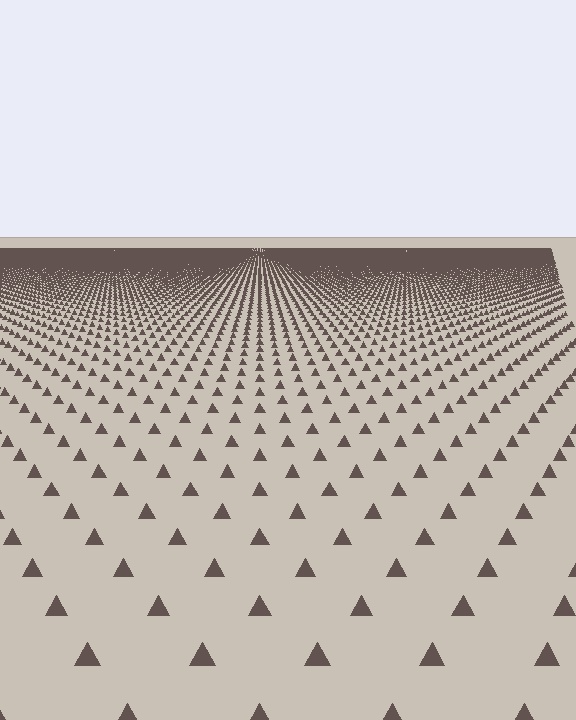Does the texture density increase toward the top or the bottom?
Density increases toward the top.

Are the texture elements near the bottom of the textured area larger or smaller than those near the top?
Larger. Near the bottom, elements are closer to the viewer and appear at a bigger on-screen size.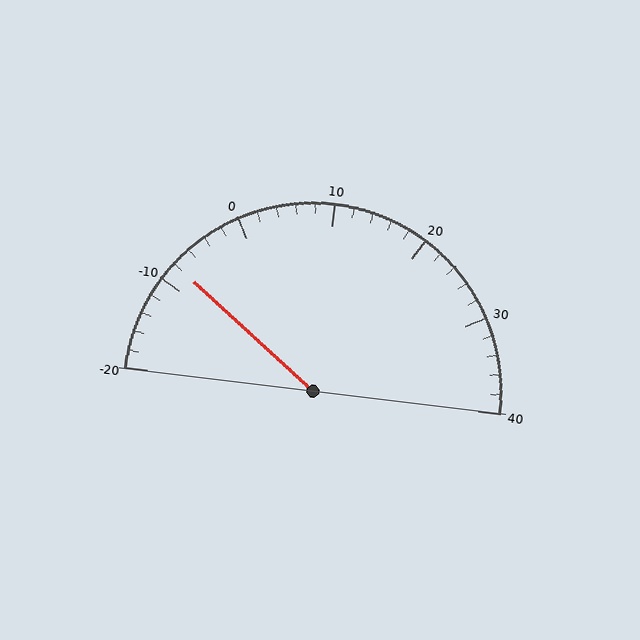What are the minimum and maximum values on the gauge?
The gauge ranges from -20 to 40.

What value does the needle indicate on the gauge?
The needle indicates approximately -8.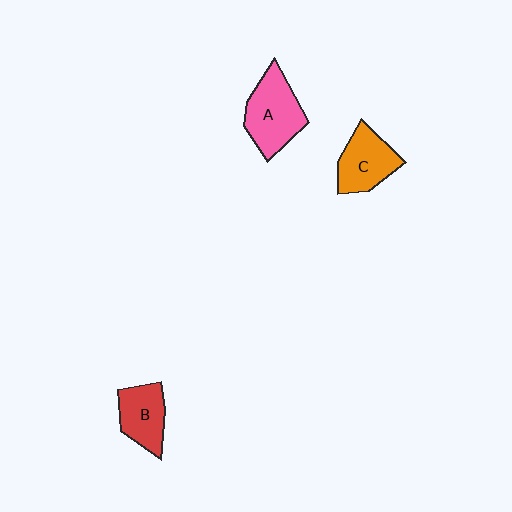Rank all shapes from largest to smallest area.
From largest to smallest: A (pink), C (orange), B (red).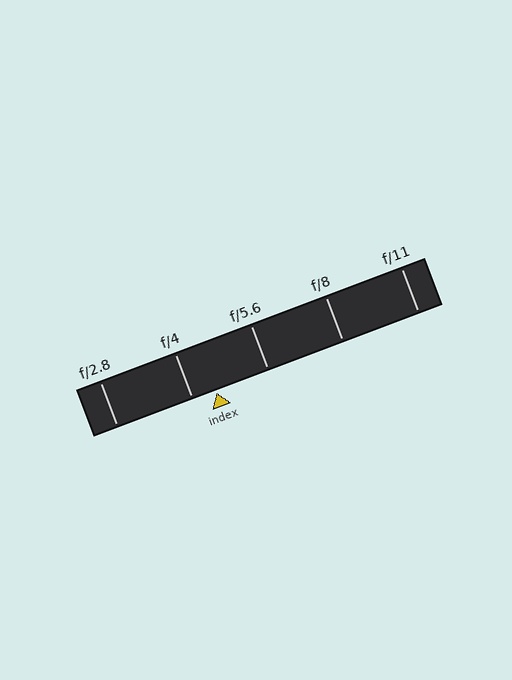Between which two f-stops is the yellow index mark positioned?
The index mark is between f/4 and f/5.6.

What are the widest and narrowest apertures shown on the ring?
The widest aperture shown is f/2.8 and the narrowest is f/11.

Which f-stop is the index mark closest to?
The index mark is closest to f/4.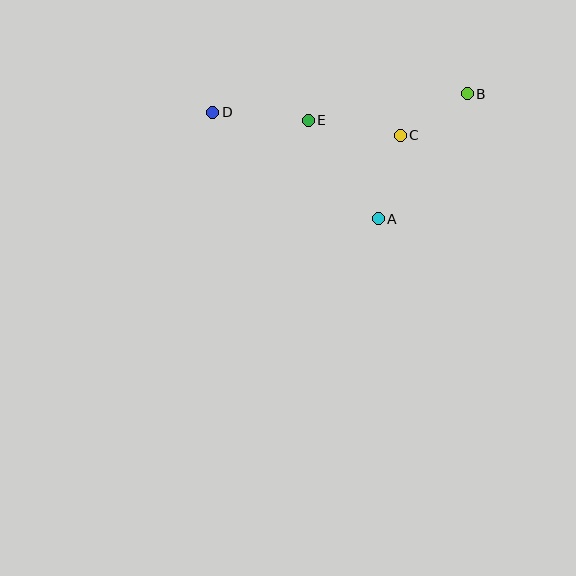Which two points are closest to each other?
Points B and C are closest to each other.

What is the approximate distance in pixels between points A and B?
The distance between A and B is approximately 153 pixels.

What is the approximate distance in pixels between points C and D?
The distance between C and D is approximately 189 pixels.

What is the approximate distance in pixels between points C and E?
The distance between C and E is approximately 93 pixels.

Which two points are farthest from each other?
Points B and D are farthest from each other.